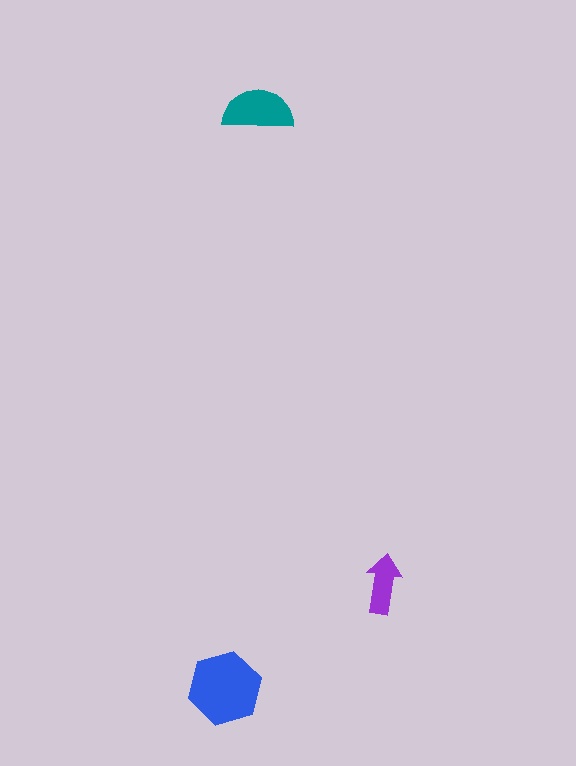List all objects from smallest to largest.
The purple arrow, the teal semicircle, the blue hexagon.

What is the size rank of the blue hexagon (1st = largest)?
1st.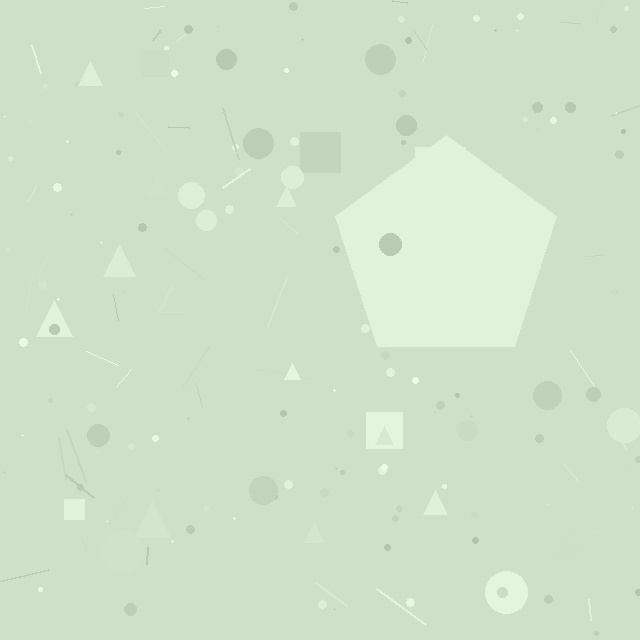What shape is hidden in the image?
A pentagon is hidden in the image.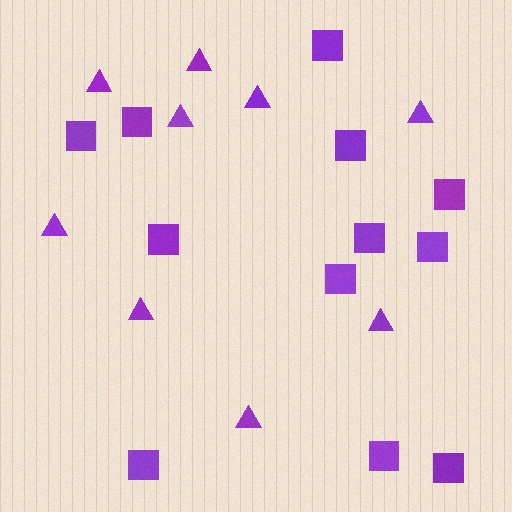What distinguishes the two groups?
There are 2 groups: one group of squares (12) and one group of triangles (9).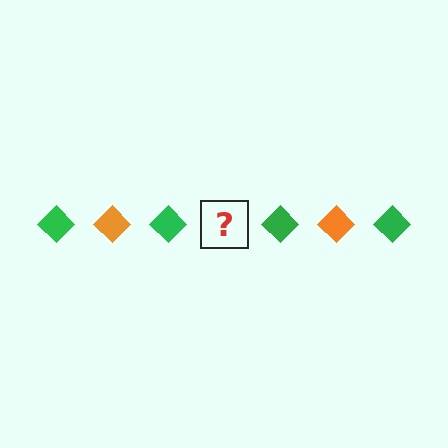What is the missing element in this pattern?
The missing element is an orange diamond.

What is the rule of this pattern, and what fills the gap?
The rule is that the pattern cycles through green, orange diamonds. The gap should be filled with an orange diamond.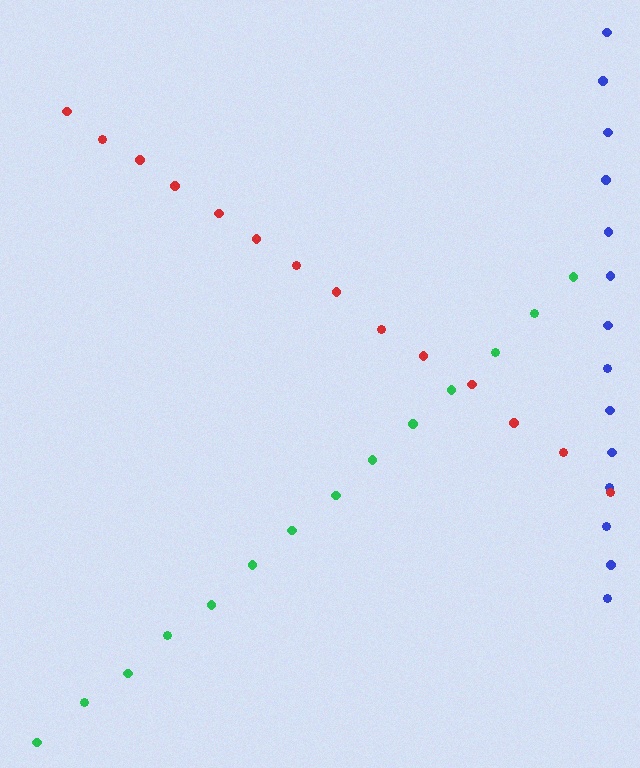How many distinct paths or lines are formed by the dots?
There are 3 distinct paths.